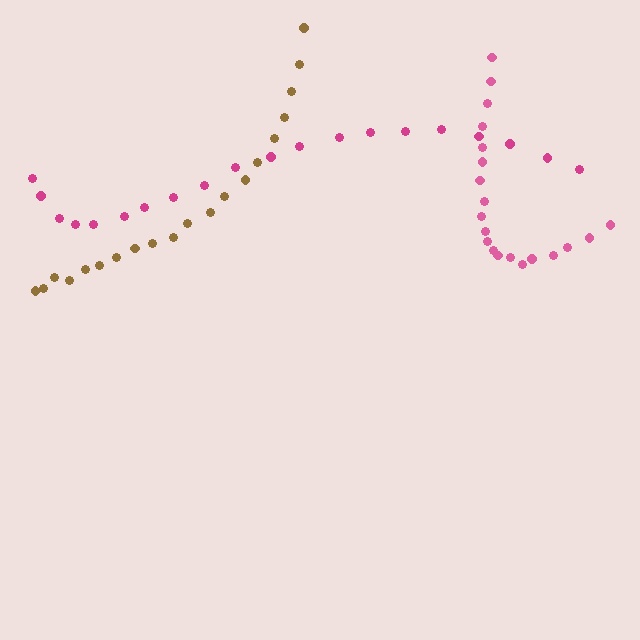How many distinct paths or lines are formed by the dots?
There are 3 distinct paths.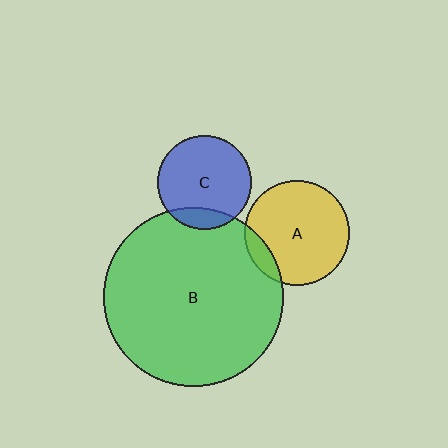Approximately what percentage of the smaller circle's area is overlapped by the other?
Approximately 15%.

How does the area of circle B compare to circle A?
Approximately 2.9 times.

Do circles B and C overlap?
Yes.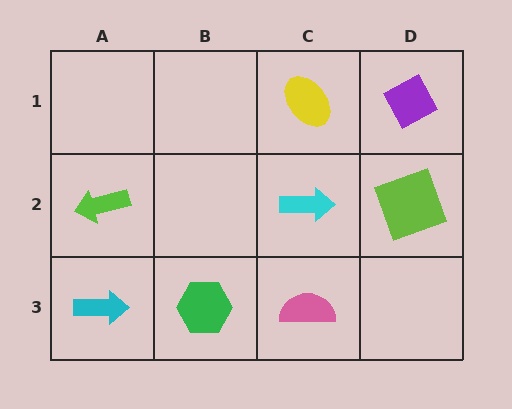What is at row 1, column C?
A yellow ellipse.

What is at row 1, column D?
A purple diamond.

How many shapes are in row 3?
3 shapes.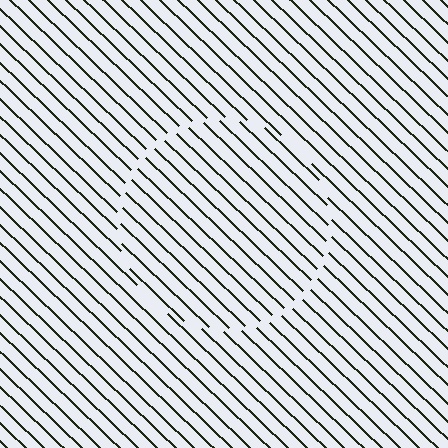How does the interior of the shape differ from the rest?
The interior of the shape contains the same grating, shifted by half a period — the contour is defined by the phase discontinuity where line-ends from the inner and outer gratings abut.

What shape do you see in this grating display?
An illusory circle. The interior of the shape contains the same grating, shifted by half a period — the contour is defined by the phase discontinuity where line-ends from the inner and outer gratings abut.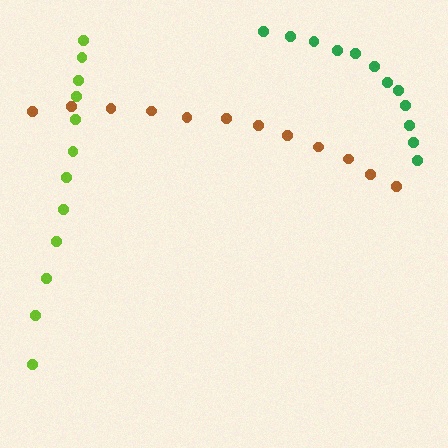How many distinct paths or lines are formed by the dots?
There are 3 distinct paths.